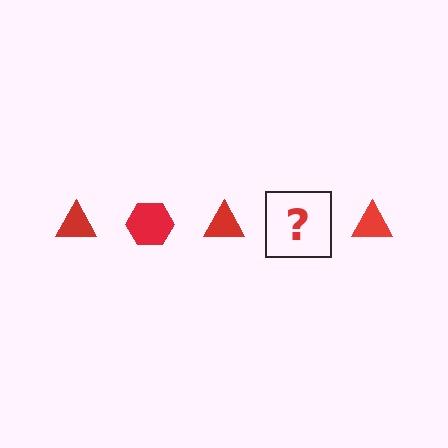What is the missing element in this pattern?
The missing element is a red hexagon.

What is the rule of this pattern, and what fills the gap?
The rule is that the pattern cycles through triangle, hexagon shapes in red. The gap should be filled with a red hexagon.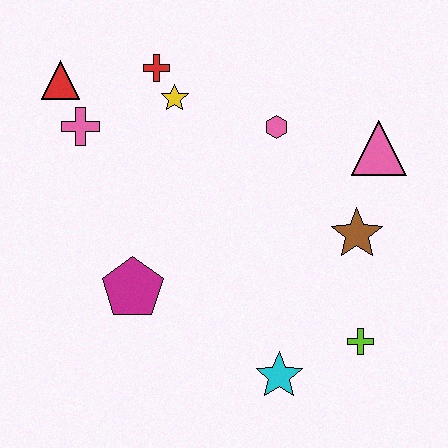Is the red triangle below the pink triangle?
No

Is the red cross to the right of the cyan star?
No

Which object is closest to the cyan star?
The lime cross is closest to the cyan star.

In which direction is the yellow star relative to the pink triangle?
The yellow star is to the left of the pink triangle.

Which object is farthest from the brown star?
The red triangle is farthest from the brown star.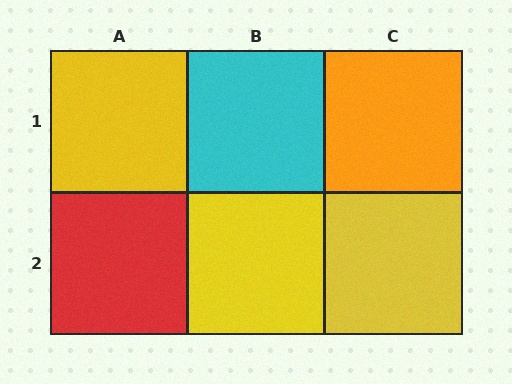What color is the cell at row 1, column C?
Orange.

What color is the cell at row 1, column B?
Cyan.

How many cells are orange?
1 cell is orange.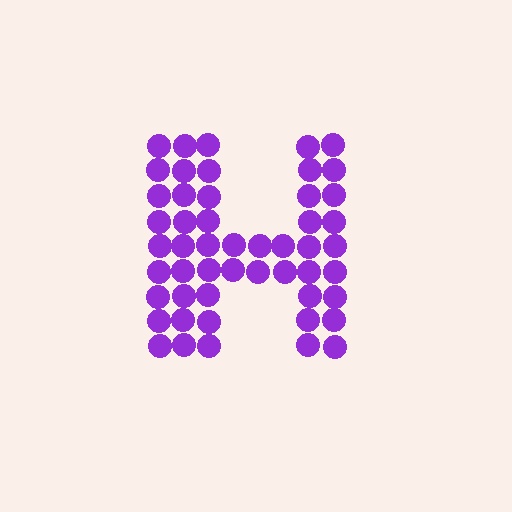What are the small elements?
The small elements are circles.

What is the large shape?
The large shape is the letter H.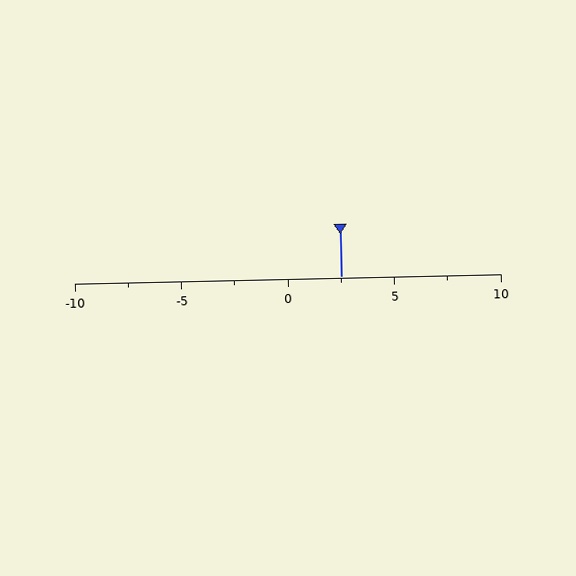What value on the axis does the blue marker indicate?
The marker indicates approximately 2.5.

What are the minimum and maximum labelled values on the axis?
The axis runs from -10 to 10.